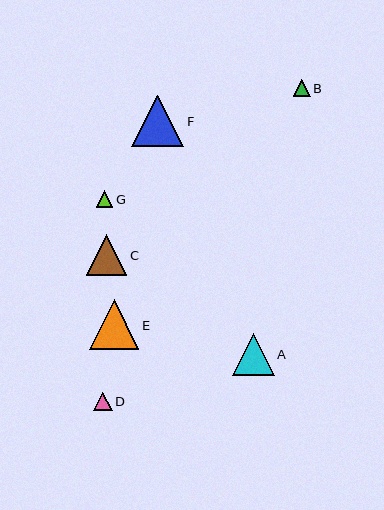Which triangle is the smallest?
Triangle G is the smallest with a size of approximately 17 pixels.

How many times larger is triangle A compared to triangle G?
Triangle A is approximately 2.5 times the size of triangle G.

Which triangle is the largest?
Triangle F is the largest with a size of approximately 52 pixels.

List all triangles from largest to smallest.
From largest to smallest: F, E, A, C, D, B, G.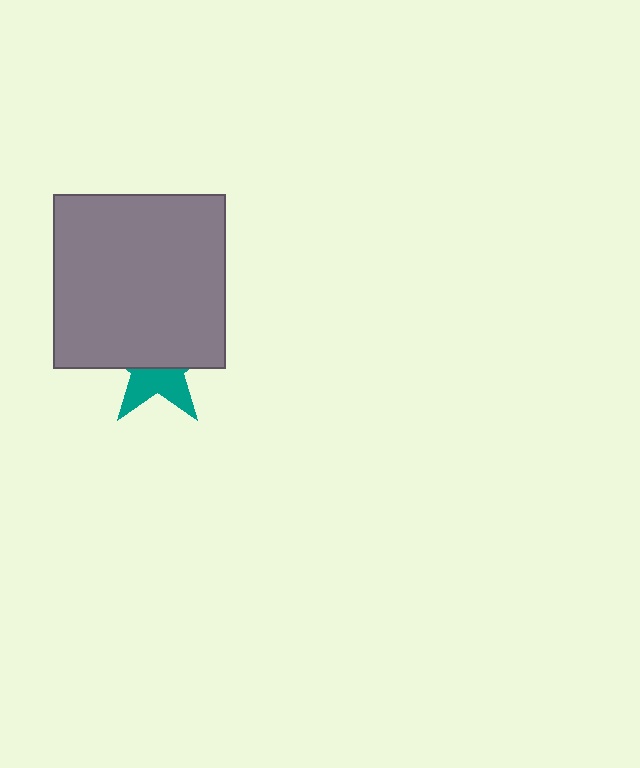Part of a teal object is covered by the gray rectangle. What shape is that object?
It is a star.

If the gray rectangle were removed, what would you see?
You would see the complete teal star.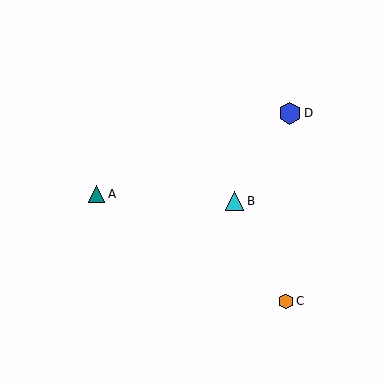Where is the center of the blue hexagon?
The center of the blue hexagon is at (290, 113).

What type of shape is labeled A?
Shape A is a teal triangle.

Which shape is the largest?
The blue hexagon (labeled D) is the largest.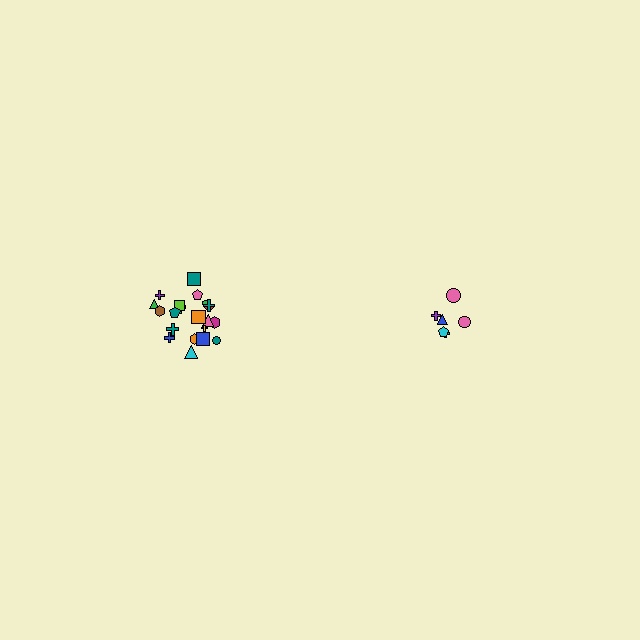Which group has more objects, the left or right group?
The left group.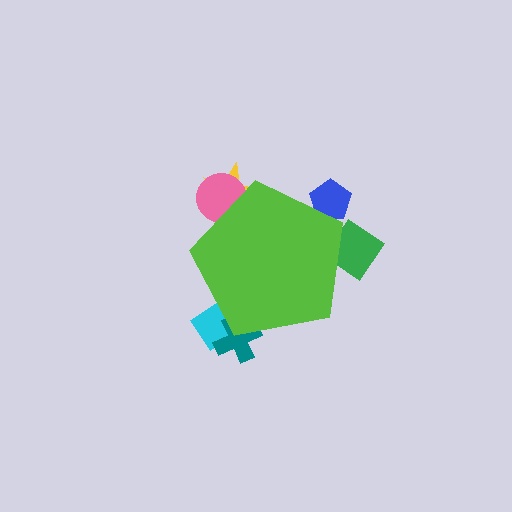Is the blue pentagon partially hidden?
Yes, the blue pentagon is partially hidden behind the lime pentagon.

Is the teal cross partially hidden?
Yes, the teal cross is partially hidden behind the lime pentagon.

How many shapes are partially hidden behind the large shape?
6 shapes are partially hidden.